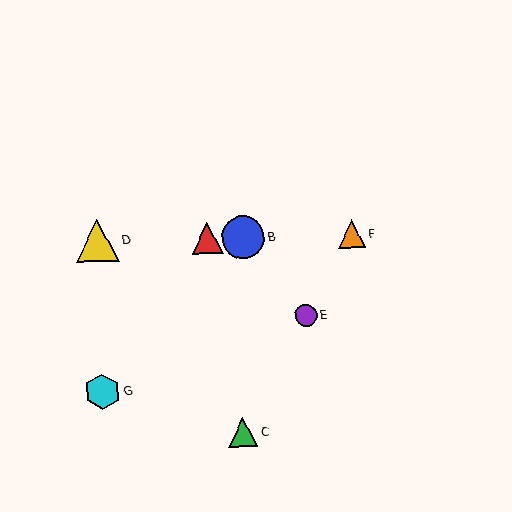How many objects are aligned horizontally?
4 objects (A, B, D, F) are aligned horizontally.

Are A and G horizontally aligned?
No, A is at y≈238 and G is at y≈392.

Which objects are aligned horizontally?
Objects A, B, D, F are aligned horizontally.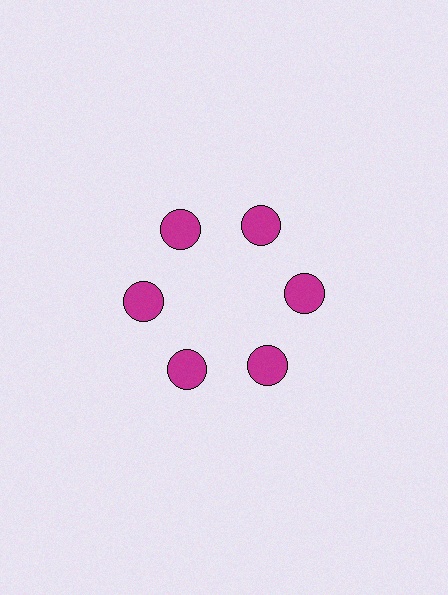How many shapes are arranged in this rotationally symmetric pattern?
There are 6 shapes, arranged in 6 groups of 1.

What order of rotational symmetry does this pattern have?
This pattern has 6-fold rotational symmetry.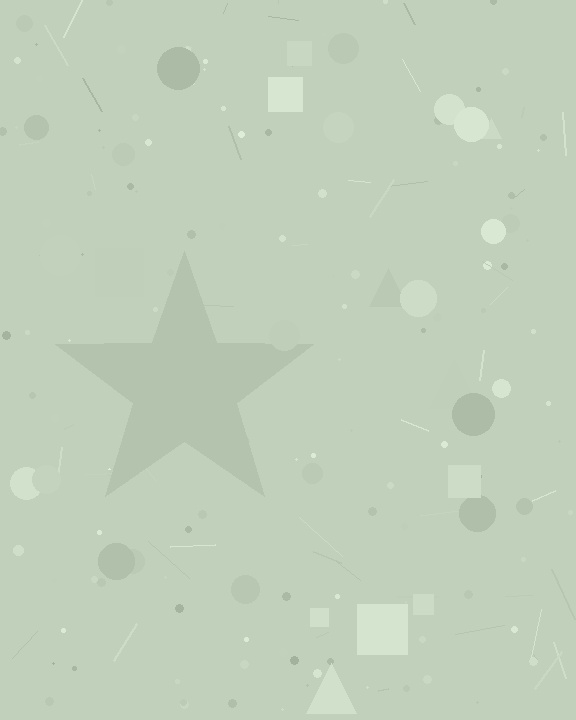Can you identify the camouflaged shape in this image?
The camouflaged shape is a star.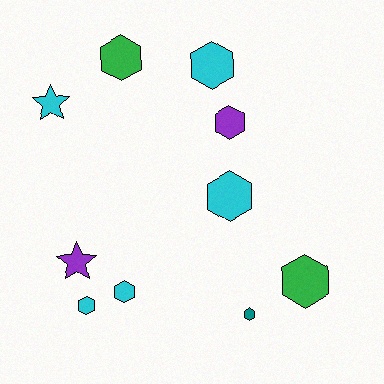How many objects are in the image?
There are 10 objects.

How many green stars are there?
There are no green stars.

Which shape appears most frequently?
Hexagon, with 8 objects.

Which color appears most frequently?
Cyan, with 5 objects.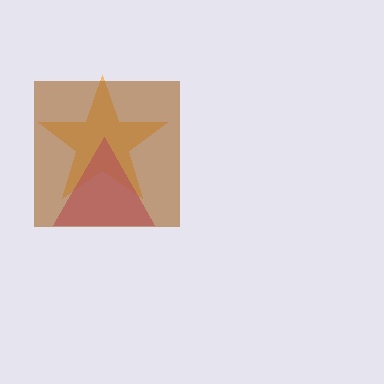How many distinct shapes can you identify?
There are 3 distinct shapes: an orange star, a magenta triangle, a brown square.